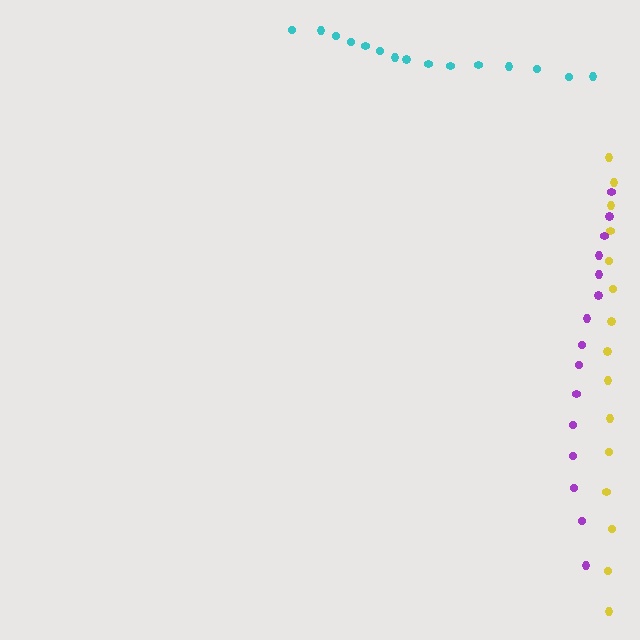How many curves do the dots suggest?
There are 3 distinct paths.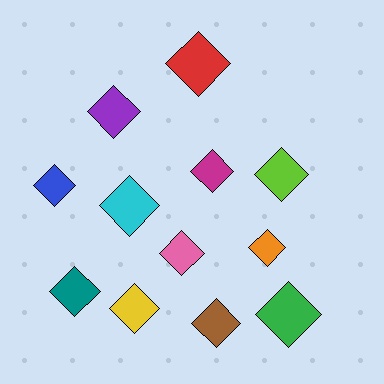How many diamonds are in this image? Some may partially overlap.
There are 12 diamonds.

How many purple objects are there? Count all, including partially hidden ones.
There is 1 purple object.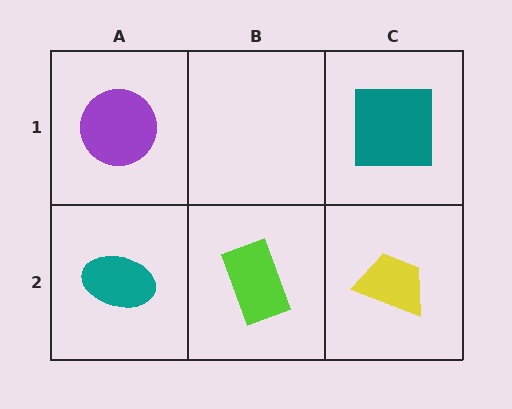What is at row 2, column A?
A teal ellipse.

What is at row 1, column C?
A teal square.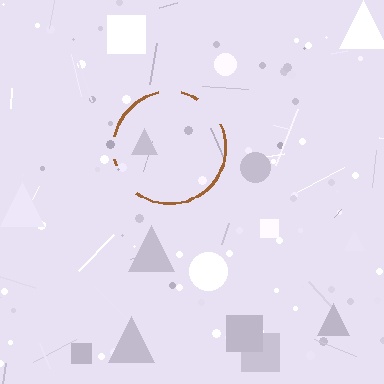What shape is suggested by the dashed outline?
The dashed outline suggests a circle.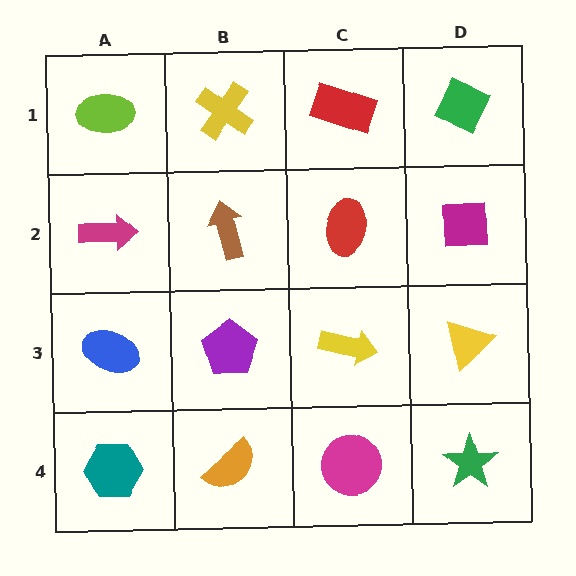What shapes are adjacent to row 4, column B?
A purple pentagon (row 3, column B), a teal hexagon (row 4, column A), a magenta circle (row 4, column C).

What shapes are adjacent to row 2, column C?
A red rectangle (row 1, column C), a yellow arrow (row 3, column C), a brown arrow (row 2, column B), a magenta square (row 2, column D).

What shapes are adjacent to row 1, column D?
A magenta square (row 2, column D), a red rectangle (row 1, column C).